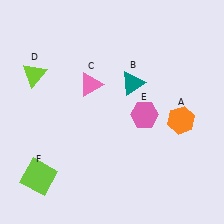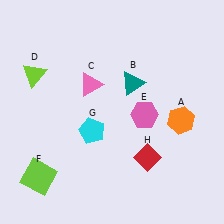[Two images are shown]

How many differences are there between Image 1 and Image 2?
There are 2 differences between the two images.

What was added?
A cyan pentagon (G), a red diamond (H) were added in Image 2.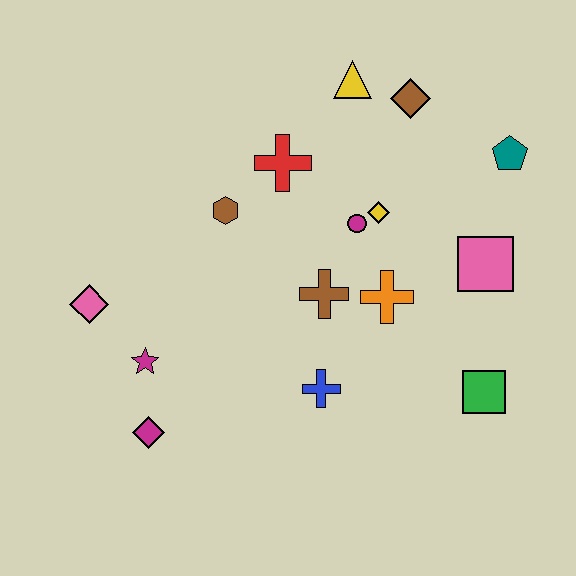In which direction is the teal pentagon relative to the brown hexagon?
The teal pentagon is to the right of the brown hexagon.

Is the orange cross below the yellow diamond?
Yes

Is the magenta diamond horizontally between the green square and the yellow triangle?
No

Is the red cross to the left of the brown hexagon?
No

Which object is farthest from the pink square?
The pink diamond is farthest from the pink square.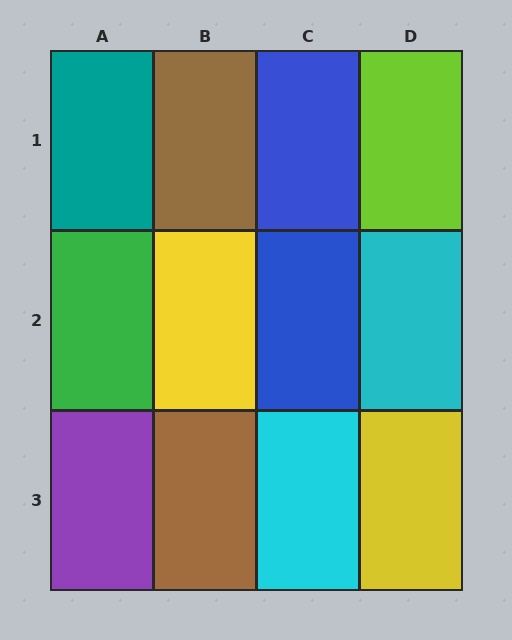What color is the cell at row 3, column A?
Purple.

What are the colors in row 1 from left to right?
Teal, brown, blue, lime.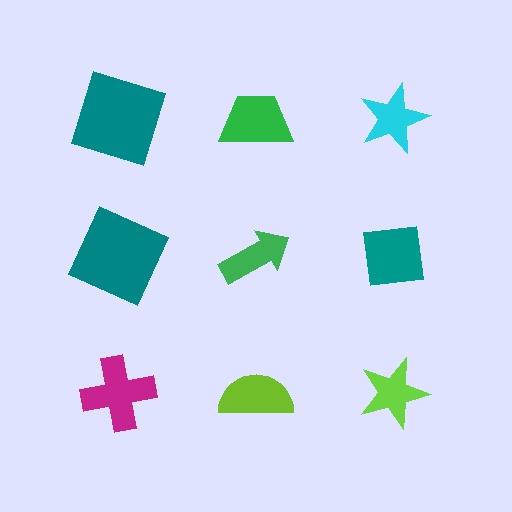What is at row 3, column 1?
A magenta cross.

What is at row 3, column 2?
A lime semicircle.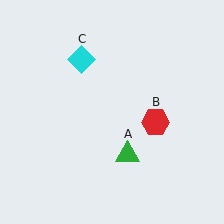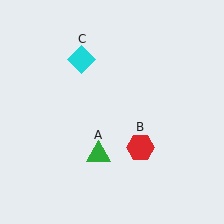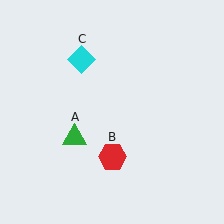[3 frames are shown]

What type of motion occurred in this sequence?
The green triangle (object A), red hexagon (object B) rotated clockwise around the center of the scene.